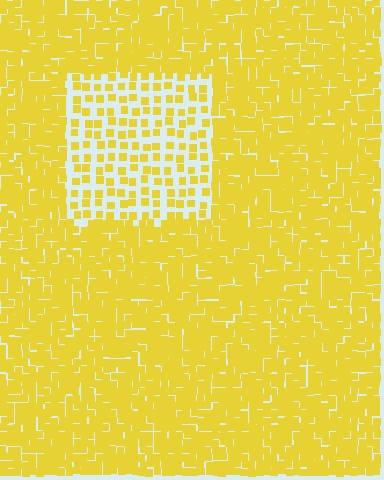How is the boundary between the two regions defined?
The boundary is defined by a change in element density (approximately 2.5x ratio). All elements are the same color, size, and shape.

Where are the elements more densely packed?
The elements are more densely packed outside the rectangle boundary.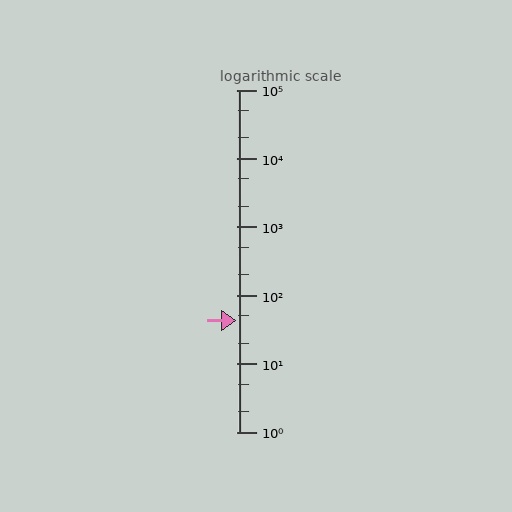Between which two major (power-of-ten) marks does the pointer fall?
The pointer is between 10 and 100.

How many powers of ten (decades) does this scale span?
The scale spans 5 decades, from 1 to 100000.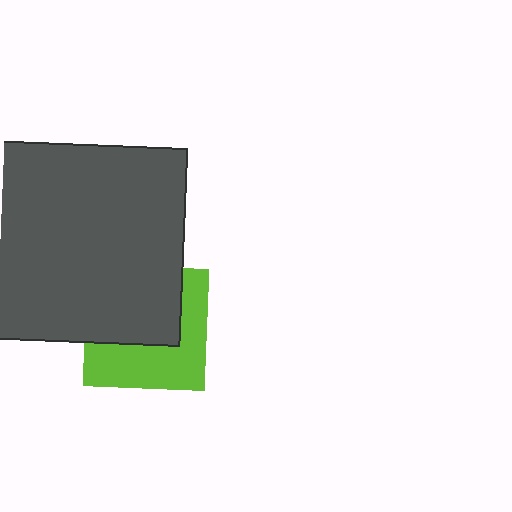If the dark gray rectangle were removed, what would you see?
You would see the complete lime square.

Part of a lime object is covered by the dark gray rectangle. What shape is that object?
It is a square.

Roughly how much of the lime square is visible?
About half of it is visible (roughly 50%).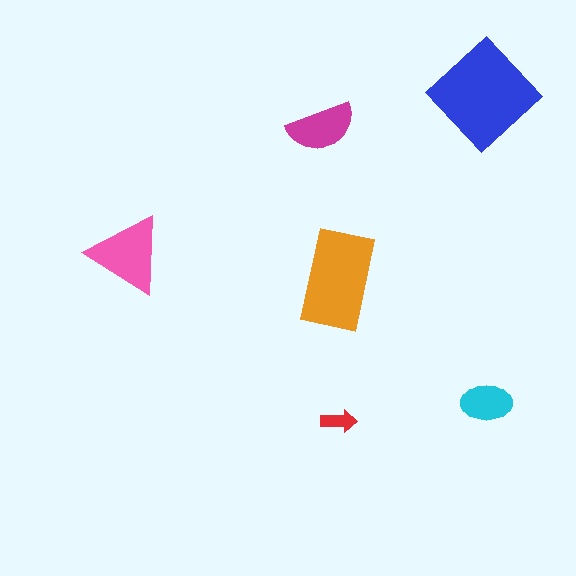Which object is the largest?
The blue diamond.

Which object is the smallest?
The red arrow.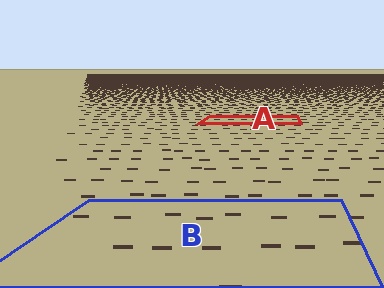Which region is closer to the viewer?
Region B is closer. The texture elements there are larger and more spread out.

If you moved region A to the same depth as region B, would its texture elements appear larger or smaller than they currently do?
They would appear larger. At a closer depth, the same texture elements are projected at a bigger on-screen size.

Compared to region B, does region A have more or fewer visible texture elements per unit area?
Region A has more texture elements per unit area — they are packed more densely because it is farther away.